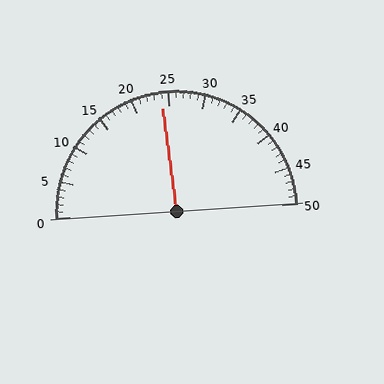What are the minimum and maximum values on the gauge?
The gauge ranges from 0 to 50.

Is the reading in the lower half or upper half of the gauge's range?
The reading is in the lower half of the range (0 to 50).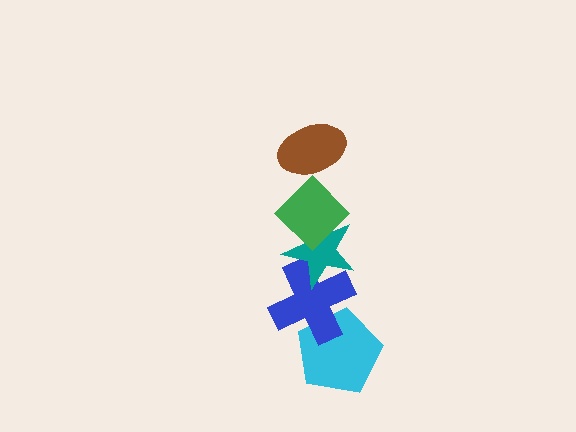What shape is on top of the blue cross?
The teal star is on top of the blue cross.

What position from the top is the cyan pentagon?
The cyan pentagon is 5th from the top.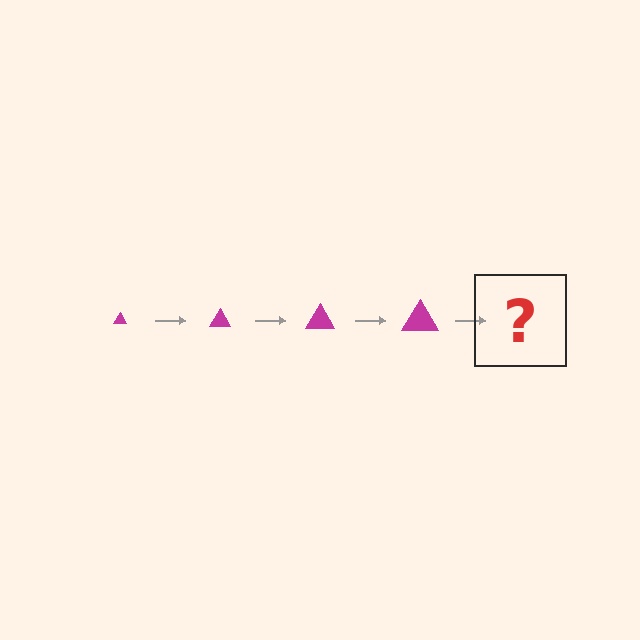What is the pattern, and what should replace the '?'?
The pattern is that the triangle gets progressively larger each step. The '?' should be a magenta triangle, larger than the previous one.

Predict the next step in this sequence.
The next step is a magenta triangle, larger than the previous one.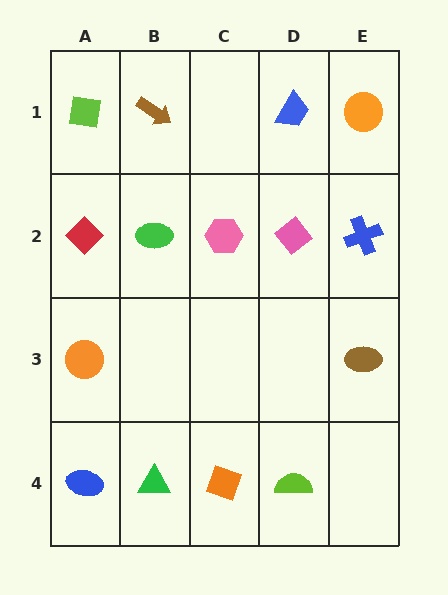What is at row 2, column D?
A pink diamond.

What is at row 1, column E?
An orange circle.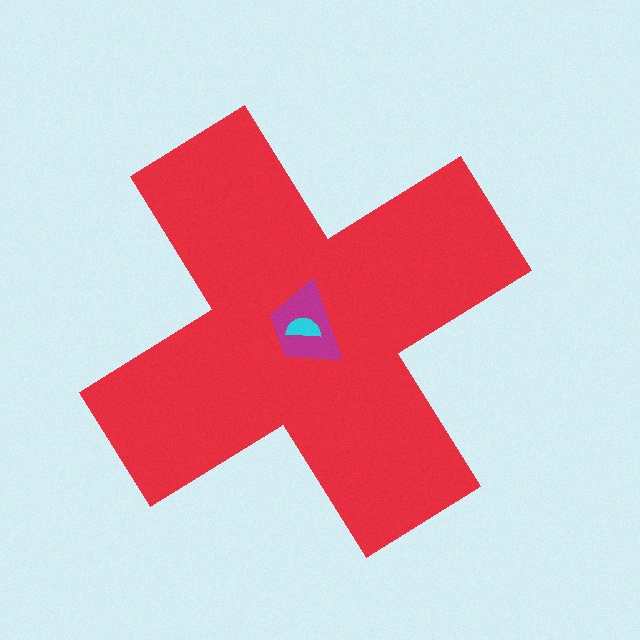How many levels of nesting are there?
3.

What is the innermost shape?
The cyan semicircle.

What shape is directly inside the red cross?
The magenta trapezoid.